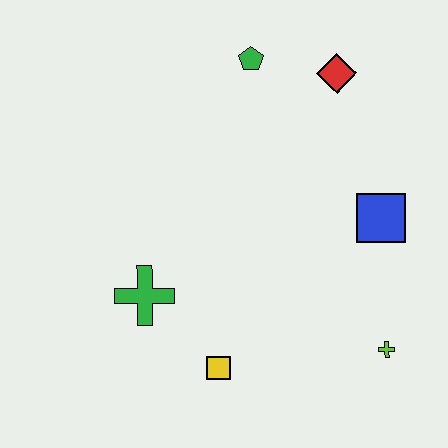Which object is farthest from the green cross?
The red diamond is farthest from the green cross.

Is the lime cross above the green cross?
No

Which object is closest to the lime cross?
The blue square is closest to the lime cross.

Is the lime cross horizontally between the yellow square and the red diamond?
No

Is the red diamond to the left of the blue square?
Yes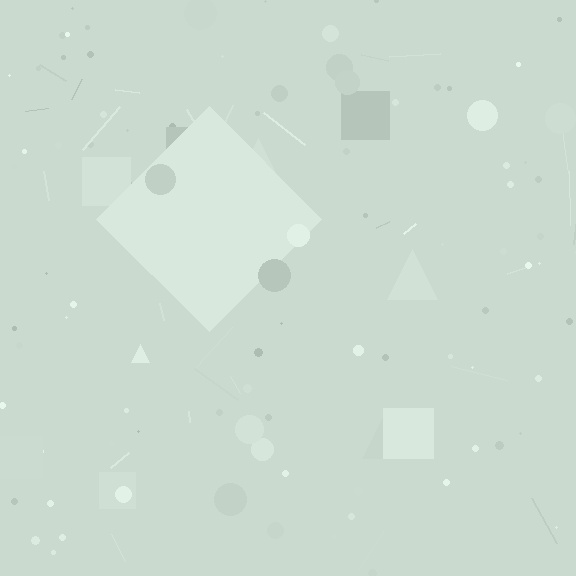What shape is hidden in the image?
A diamond is hidden in the image.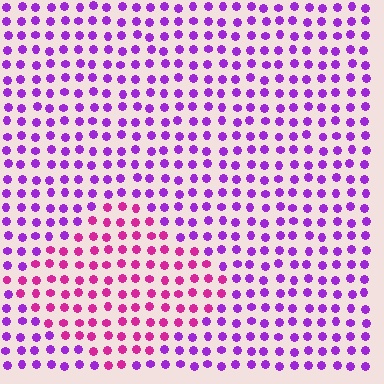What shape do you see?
I see a diamond.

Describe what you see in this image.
The image is filled with small purple elements in a uniform arrangement. A diamond-shaped region is visible where the elements are tinted to a slightly different hue, forming a subtle color boundary.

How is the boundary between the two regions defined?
The boundary is defined purely by a slight shift in hue (about 39 degrees). Spacing, size, and orientation are identical on both sides.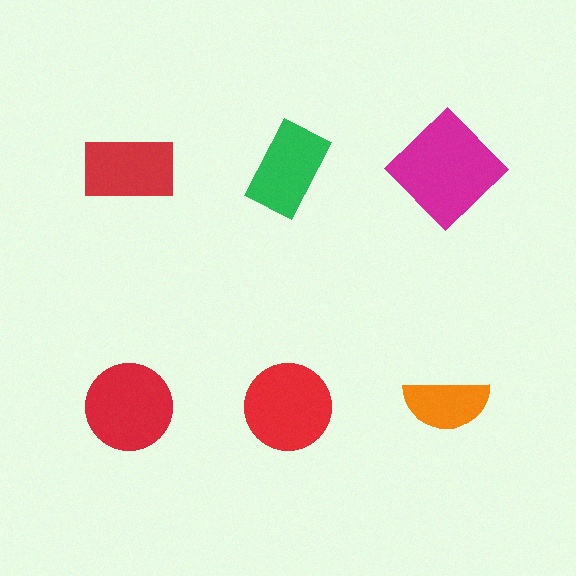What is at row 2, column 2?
A red circle.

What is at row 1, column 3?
A magenta diamond.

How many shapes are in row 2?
3 shapes.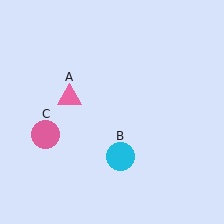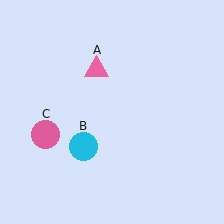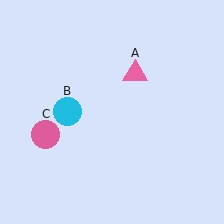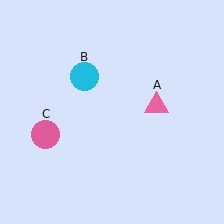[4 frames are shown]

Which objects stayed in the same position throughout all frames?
Pink circle (object C) remained stationary.